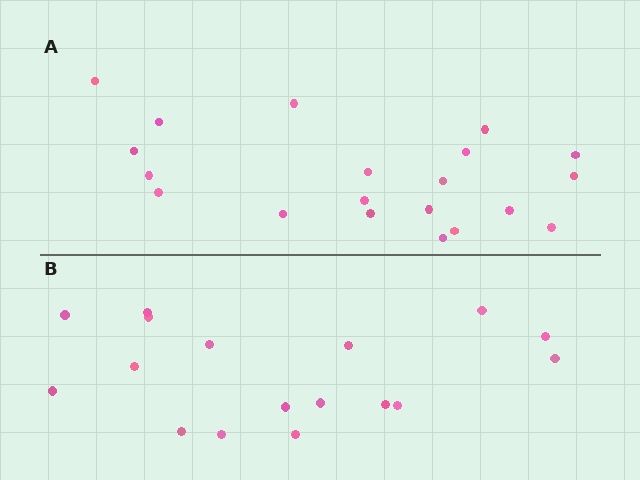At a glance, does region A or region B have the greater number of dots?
Region A (the top region) has more dots.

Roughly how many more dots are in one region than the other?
Region A has just a few more — roughly 2 or 3 more dots than region B.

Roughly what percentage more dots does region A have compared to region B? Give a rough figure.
About 20% more.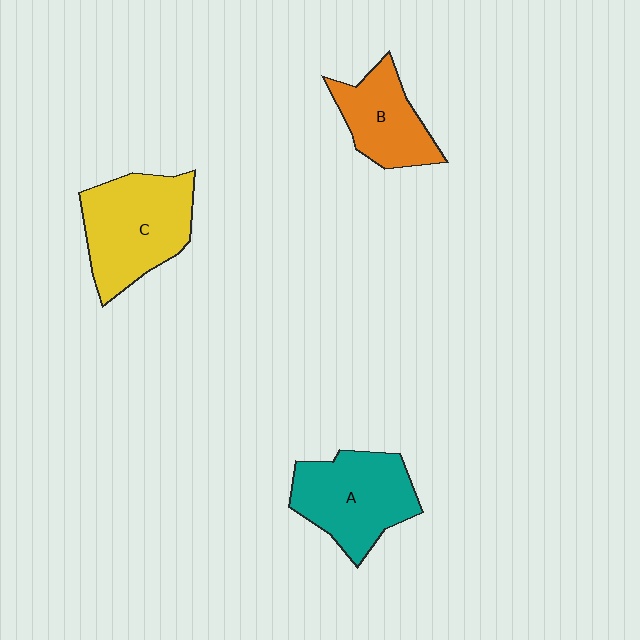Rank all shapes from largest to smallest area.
From largest to smallest: C (yellow), A (teal), B (orange).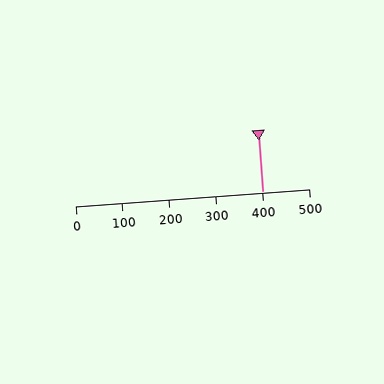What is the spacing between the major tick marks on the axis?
The major ticks are spaced 100 apart.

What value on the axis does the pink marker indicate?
The marker indicates approximately 400.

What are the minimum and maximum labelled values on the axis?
The axis runs from 0 to 500.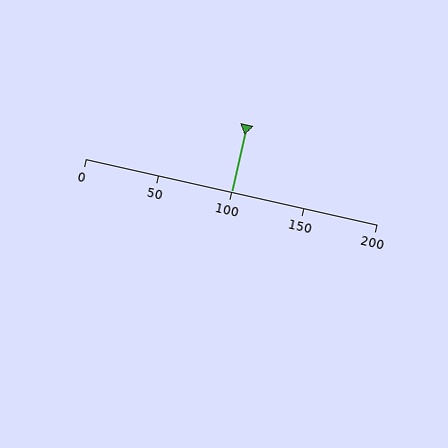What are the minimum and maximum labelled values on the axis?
The axis runs from 0 to 200.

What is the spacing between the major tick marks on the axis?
The major ticks are spaced 50 apart.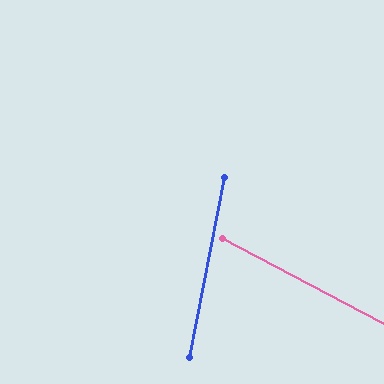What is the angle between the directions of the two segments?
Approximately 73 degrees.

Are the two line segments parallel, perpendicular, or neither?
Neither parallel nor perpendicular — they differ by about 73°.